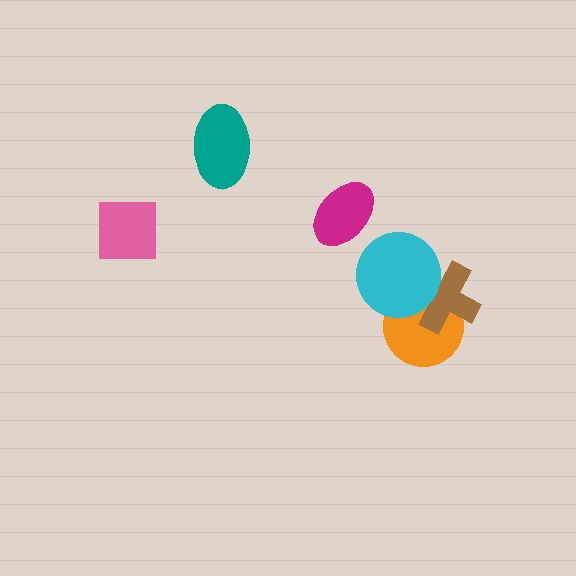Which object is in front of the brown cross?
The cyan circle is in front of the brown cross.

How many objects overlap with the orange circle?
2 objects overlap with the orange circle.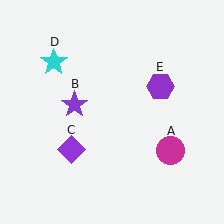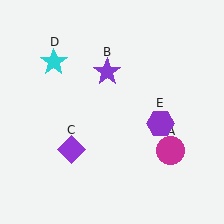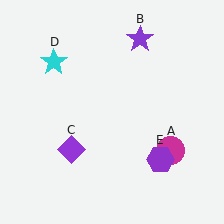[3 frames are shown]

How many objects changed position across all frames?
2 objects changed position: purple star (object B), purple hexagon (object E).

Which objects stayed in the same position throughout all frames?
Magenta circle (object A) and purple diamond (object C) and cyan star (object D) remained stationary.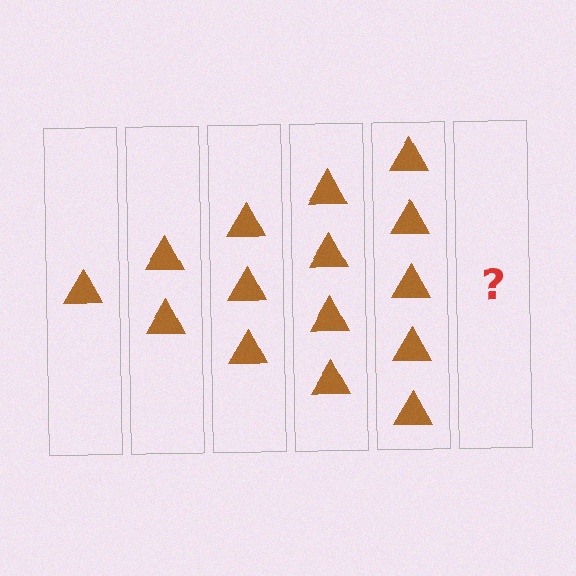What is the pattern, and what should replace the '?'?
The pattern is that each step adds one more triangle. The '?' should be 6 triangles.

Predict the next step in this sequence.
The next step is 6 triangles.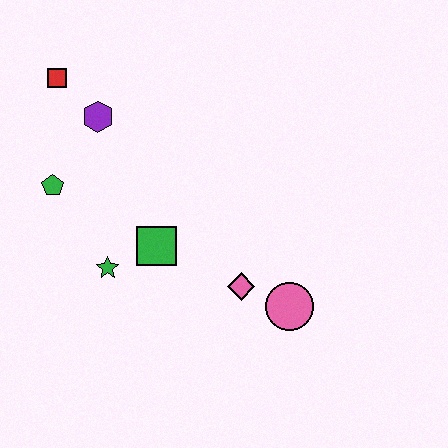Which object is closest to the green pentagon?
The purple hexagon is closest to the green pentagon.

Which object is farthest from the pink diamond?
The red square is farthest from the pink diamond.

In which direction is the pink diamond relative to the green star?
The pink diamond is to the right of the green star.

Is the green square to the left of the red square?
No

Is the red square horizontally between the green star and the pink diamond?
No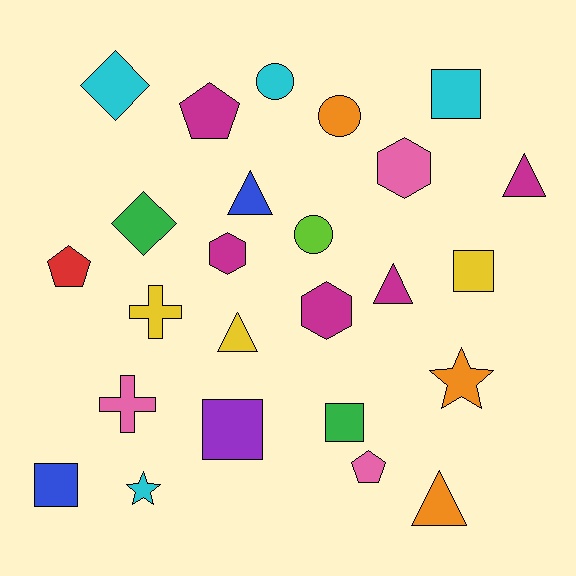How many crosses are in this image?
There are 2 crosses.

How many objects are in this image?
There are 25 objects.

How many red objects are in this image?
There is 1 red object.